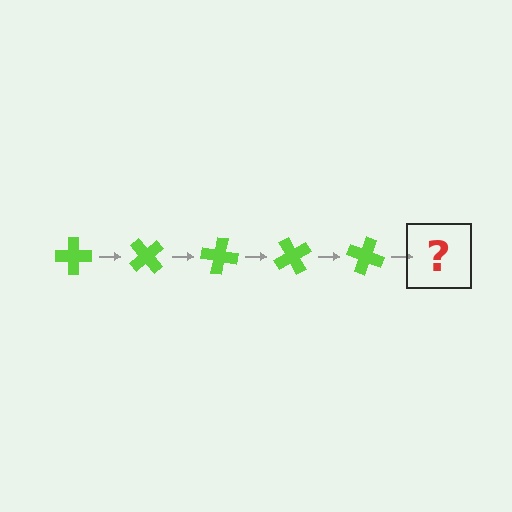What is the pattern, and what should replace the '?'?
The pattern is that the cross rotates 50 degrees each step. The '?' should be a lime cross rotated 250 degrees.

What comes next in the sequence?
The next element should be a lime cross rotated 250 degrees.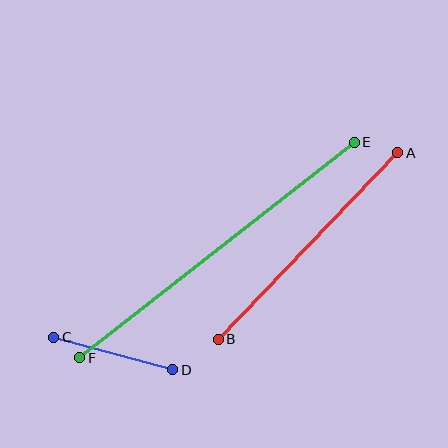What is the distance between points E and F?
The distance is approximately 349 pixels.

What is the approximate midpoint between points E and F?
The midpoint is at approximately (217, 250) pixels.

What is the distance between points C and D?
The distance is approximately 123 pixels.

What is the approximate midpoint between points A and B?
The midpoint is at approximately (308, 246) pixels.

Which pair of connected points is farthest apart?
Points E and F are farthest apart.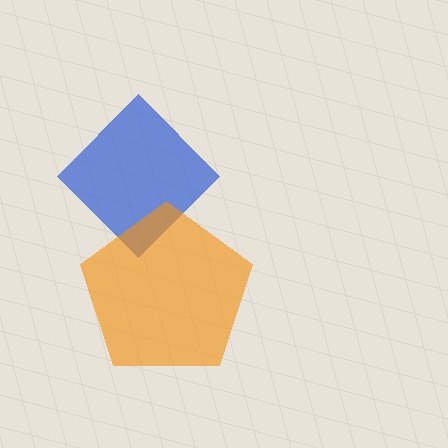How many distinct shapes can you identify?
There are 2 distinct shapes: a blue diamond, an orange pentagon.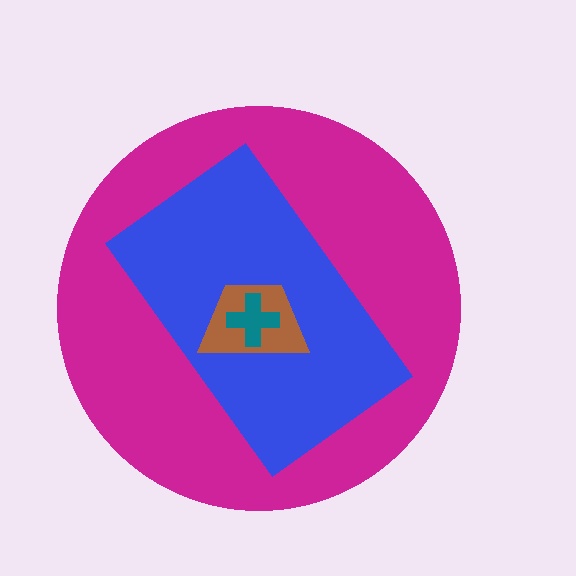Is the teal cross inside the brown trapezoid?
Yes.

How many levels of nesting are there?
4.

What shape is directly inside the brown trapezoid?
The teal cross.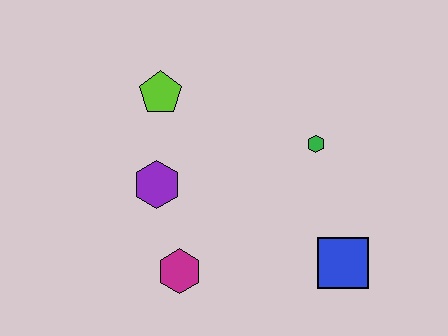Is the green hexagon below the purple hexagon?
No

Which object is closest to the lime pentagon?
The purple hexagon is closest to the lime pentagon.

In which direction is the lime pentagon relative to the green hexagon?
The lime pentagon is to the left of the green hexagon.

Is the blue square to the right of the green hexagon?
Yes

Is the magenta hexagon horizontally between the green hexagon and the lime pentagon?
Yes